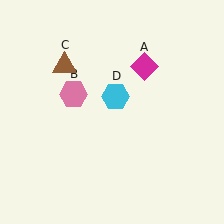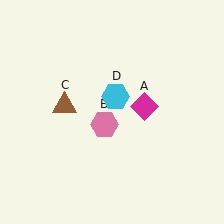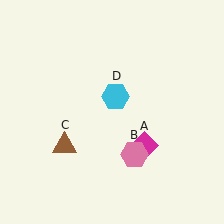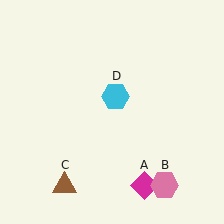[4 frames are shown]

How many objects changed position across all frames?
3 objects changed position: magenta diamond (object A), pink hexagon (object B), brown triangle (object C).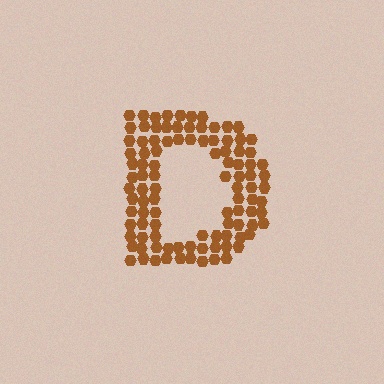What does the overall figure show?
The overall figure shows the letter D.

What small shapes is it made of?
It is made of small hexagons.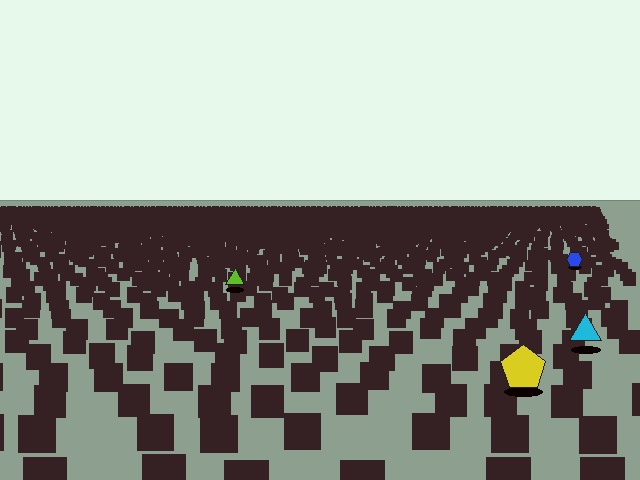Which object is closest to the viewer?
The yellow pentagon is closest. The texture marks near it are larger and more spread out.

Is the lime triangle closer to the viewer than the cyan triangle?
No. The cyan triangle is closer — you can tell from the texture gradient: the ground texture is coarser near it.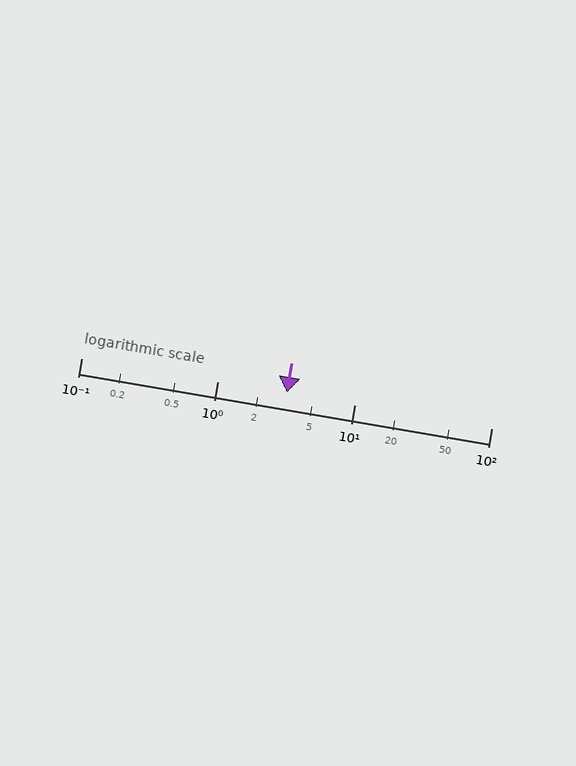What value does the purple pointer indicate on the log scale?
The pointer indicates approximately 3.2.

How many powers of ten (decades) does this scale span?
The scale spans 3 decades, from 0.1 to 100.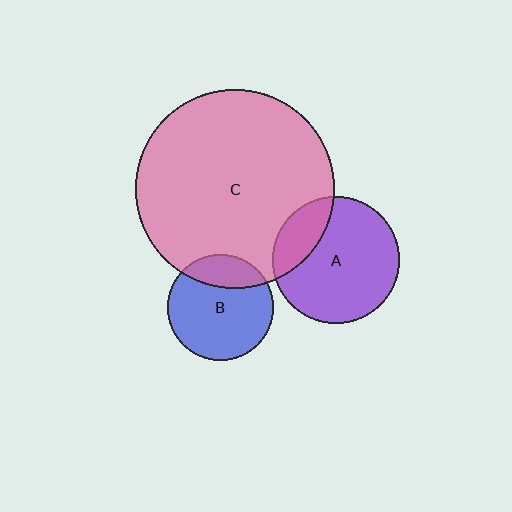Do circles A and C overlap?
Yes.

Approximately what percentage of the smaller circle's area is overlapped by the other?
Approximately 20%.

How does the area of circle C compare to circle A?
Approximately 2.4 times.